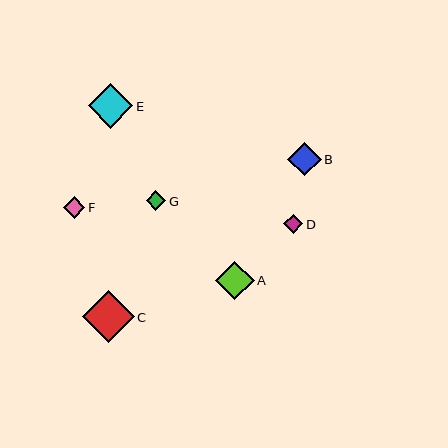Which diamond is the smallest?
Diamond D is the smallest with a size of approximately 19 pixels.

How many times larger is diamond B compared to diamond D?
Diamond B is approximately 1.8 times the size of diamond D.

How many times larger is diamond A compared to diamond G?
Diamond A is approximately 1.9 times the size of diamond G.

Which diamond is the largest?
Diamond C is the largest with a size of approximately 52 pixels.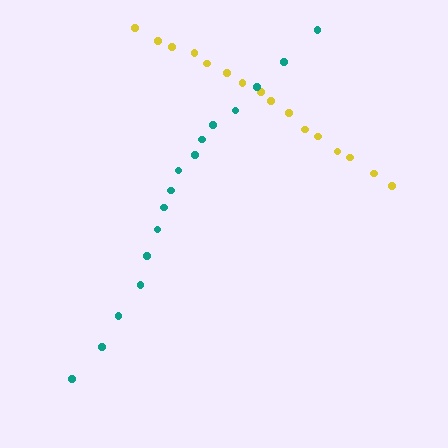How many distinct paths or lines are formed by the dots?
There are 2 distinct paths.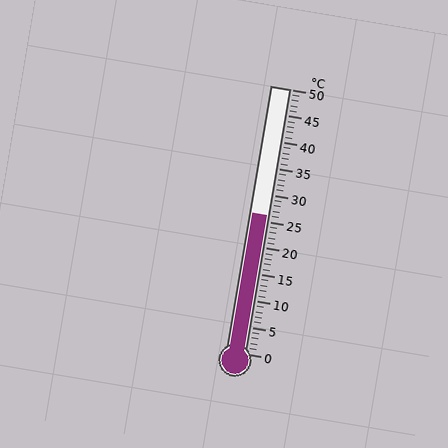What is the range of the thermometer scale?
The thermometer scale ranges from 0°C to 50°C.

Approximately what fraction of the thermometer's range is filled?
The thermometer is filled to approximately 50% of its range.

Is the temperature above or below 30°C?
The temperature is below 30°C.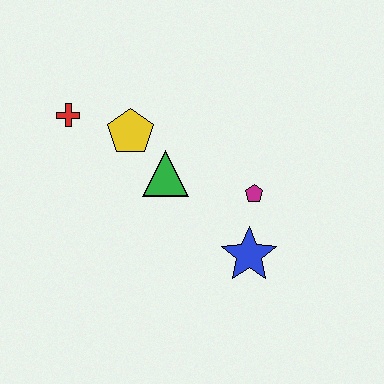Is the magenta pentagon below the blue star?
No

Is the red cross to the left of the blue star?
Yes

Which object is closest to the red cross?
The yellow pentagon is closest to the red cross.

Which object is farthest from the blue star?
The red cross is farthest from the blue star.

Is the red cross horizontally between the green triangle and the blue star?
No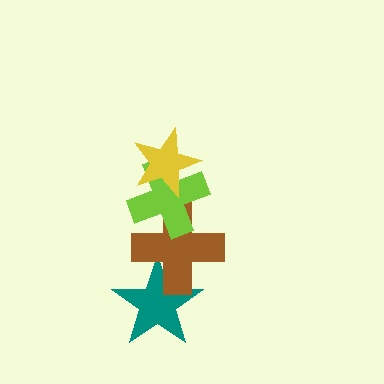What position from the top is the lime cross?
The lime cross is 2nd from the top.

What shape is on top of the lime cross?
The yellow star is on top of the lime cross.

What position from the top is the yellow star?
The yellow star is 1st from the top.